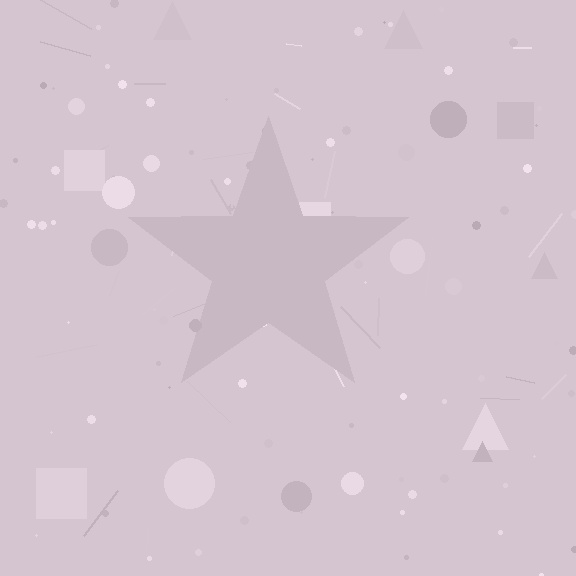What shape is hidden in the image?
A star is hidden in the image.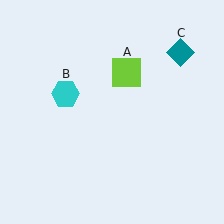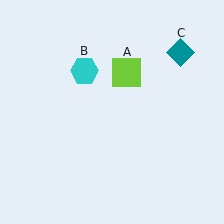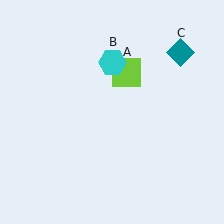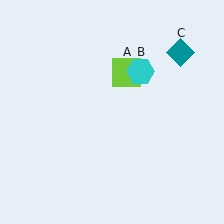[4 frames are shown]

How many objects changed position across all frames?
1 object changed position: cyan hexagon (object B).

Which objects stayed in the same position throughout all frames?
Lime square (object A) and teal diamond (object C) remained stationary.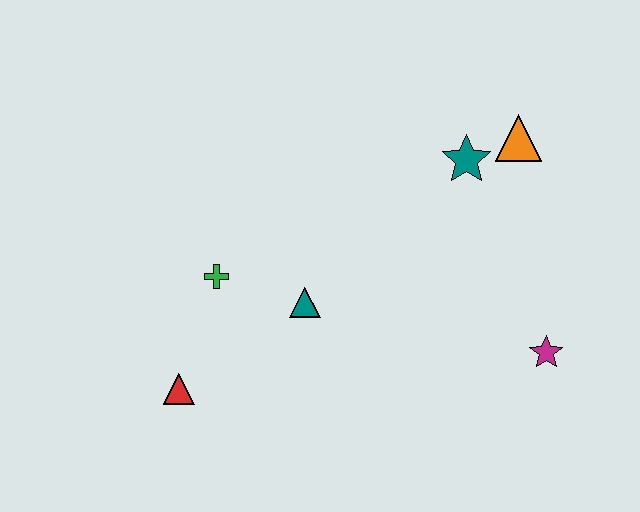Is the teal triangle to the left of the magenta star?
Yes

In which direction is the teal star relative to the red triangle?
The teal star is to the right of the red triangle.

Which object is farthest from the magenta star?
The red triangle is farthest from the magenta star.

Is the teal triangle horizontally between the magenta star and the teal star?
No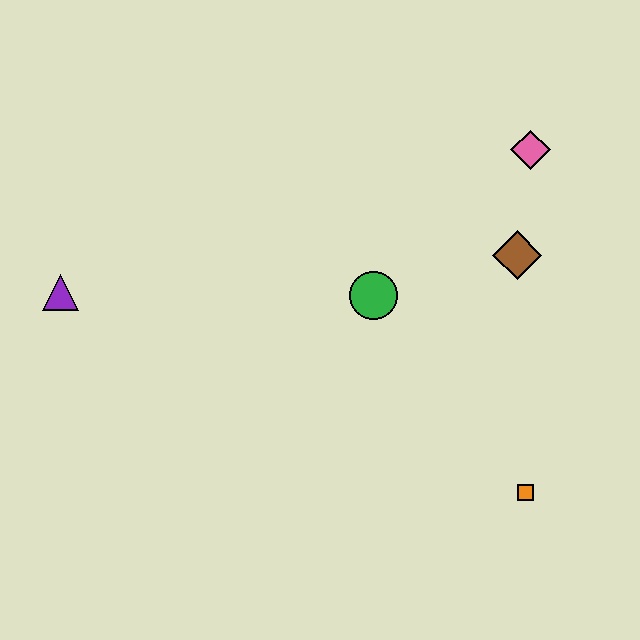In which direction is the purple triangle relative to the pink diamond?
The purple triangle is to the left of the pink diamond.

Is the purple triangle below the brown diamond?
Yes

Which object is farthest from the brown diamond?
The purple triangle is farthest from the brown diamond.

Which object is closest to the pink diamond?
The brown diamond is closest to the pink diamond.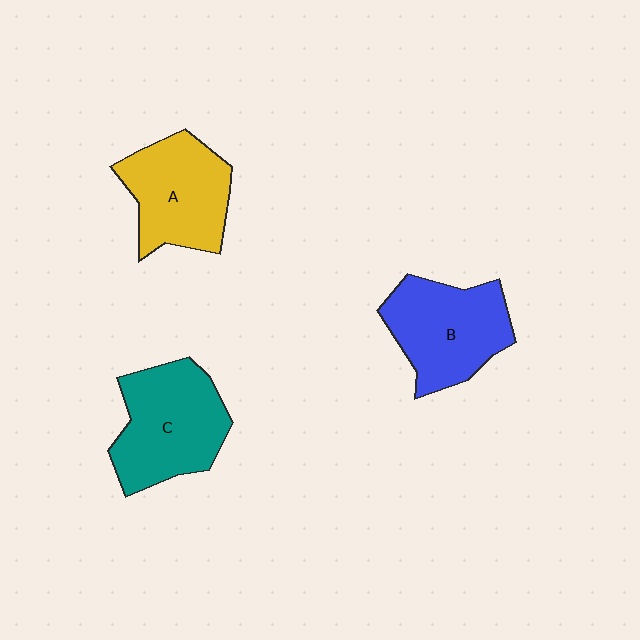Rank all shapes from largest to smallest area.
From largest to smallest: C (teal), B (blue), A (yellow).